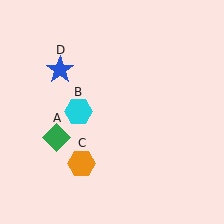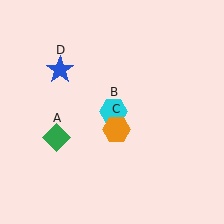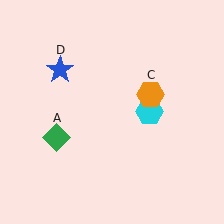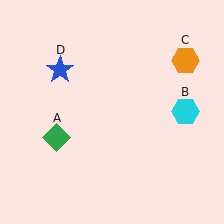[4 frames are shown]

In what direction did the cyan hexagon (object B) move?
The cyan hexagon (object B) moved right.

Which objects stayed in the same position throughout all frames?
Green diamond (object A) and blue star (object D) remained stationary.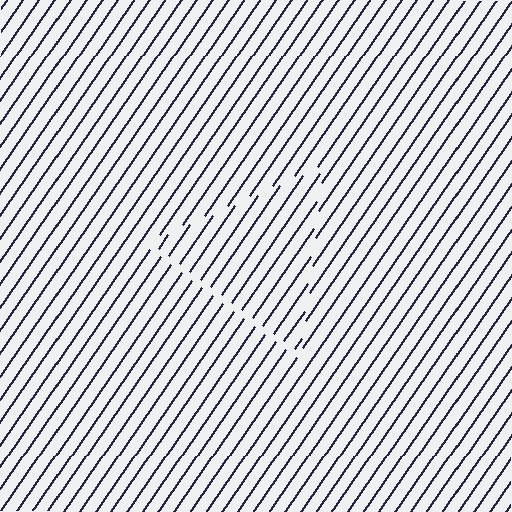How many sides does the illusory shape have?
3 sides — the line-ends trace a triangle.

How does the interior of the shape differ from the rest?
The interior of the shape contains the same grating, shifted by half a period — the contour is defined by the phase discontinuity where line-ends from the inner and outer gratings abut.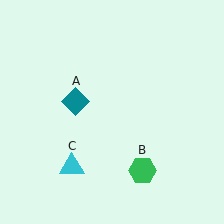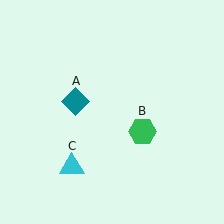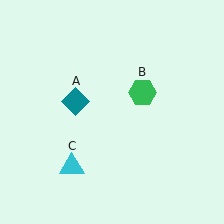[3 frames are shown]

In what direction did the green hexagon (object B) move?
The green hexagon (object B) moved up.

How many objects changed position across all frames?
1 object changed position: green hexagon (object B).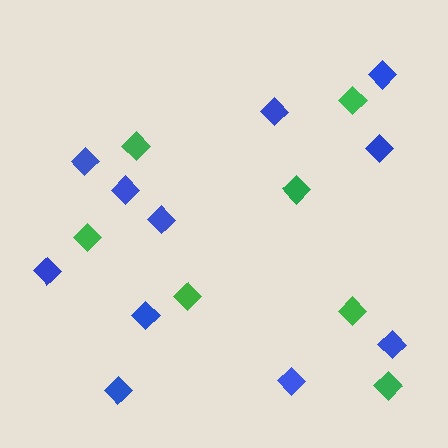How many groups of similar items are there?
There are 2 groups: one group of blue diamonds (11) and one group of green diamonds (7).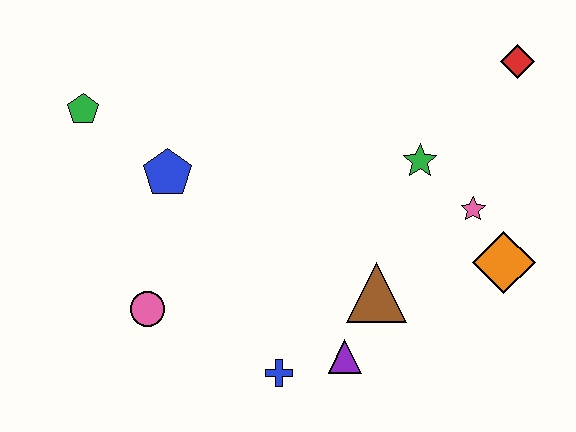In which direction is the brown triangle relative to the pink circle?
The brown triangle is to the right of the pink circle.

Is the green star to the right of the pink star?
No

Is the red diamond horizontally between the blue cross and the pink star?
No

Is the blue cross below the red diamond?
Yes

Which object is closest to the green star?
The pink star is closest to the green star.